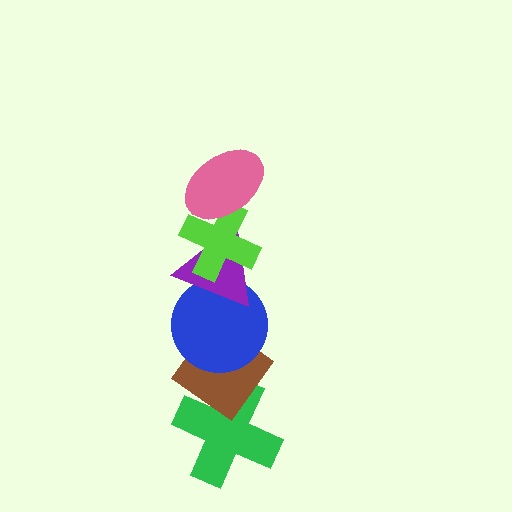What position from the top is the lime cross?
The lime cross is 2nd from the top.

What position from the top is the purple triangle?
The purple triangle is 3rd from the top.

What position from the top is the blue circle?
The blue circle is 4th from the top.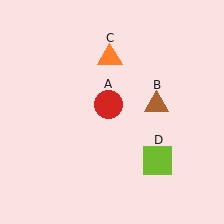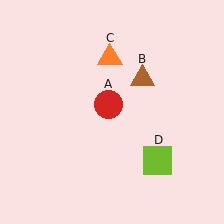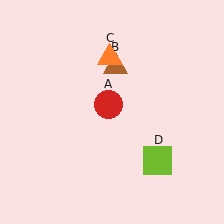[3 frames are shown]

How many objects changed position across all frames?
1 object changed position: brown triangle (object B).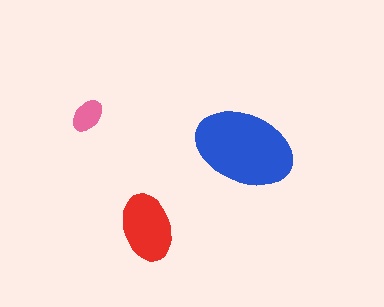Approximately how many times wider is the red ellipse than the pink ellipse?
About 2 times wider.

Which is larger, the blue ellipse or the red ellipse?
The blue one.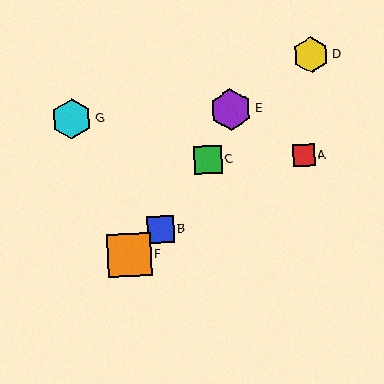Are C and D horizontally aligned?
No, C is at y≈160 and D is at y≈55.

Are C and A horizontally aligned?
Yes, both are at y≈160.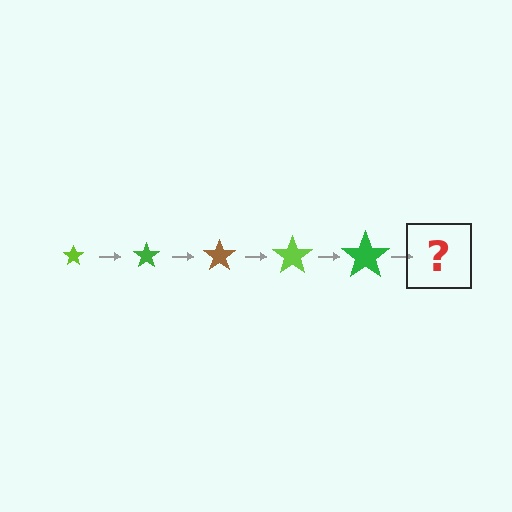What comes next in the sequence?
The next element should be a brown star, larger than the previous one.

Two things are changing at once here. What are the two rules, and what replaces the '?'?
The two rules are that the star grows larger each step and the color cycles through lime, green, and brown. The '?' should be a brown star, larger than the previous one.